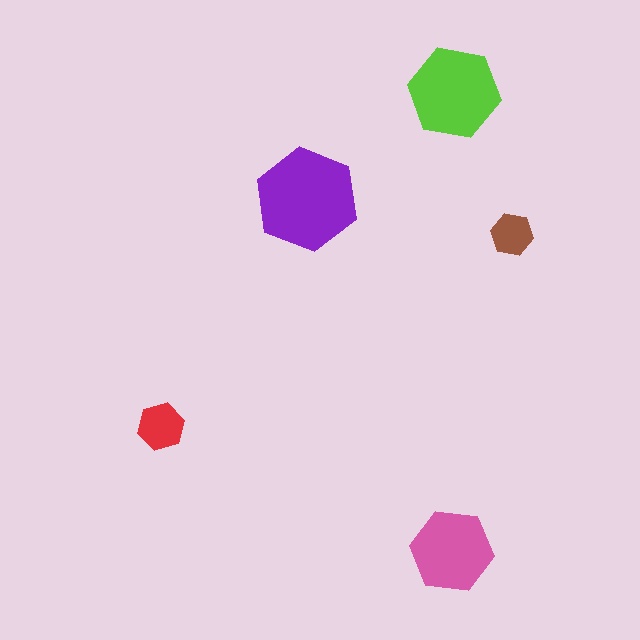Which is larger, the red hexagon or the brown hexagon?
The red one.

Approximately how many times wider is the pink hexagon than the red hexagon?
About 1.5 times wider.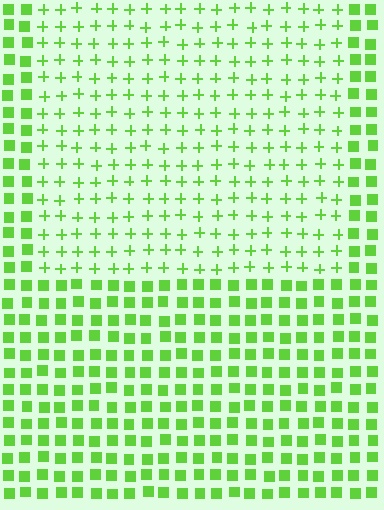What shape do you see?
I see a rectangle.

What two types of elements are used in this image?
The image uses plus signs inside the rectangle region and squares outside it.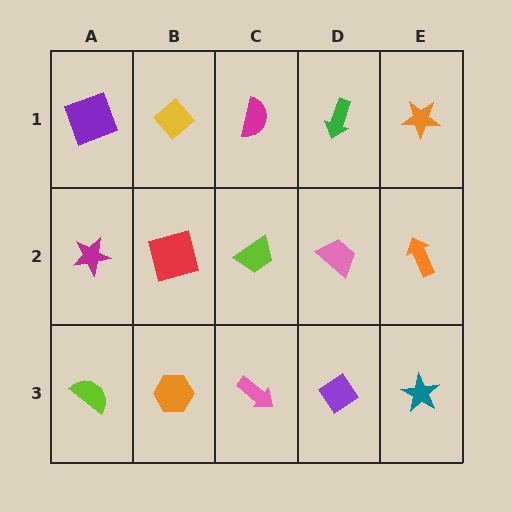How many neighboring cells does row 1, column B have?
3.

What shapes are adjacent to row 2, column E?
An orange star (row 1, column E), a teal star (row 3, column E), a pink trapezoid (row 2, column D).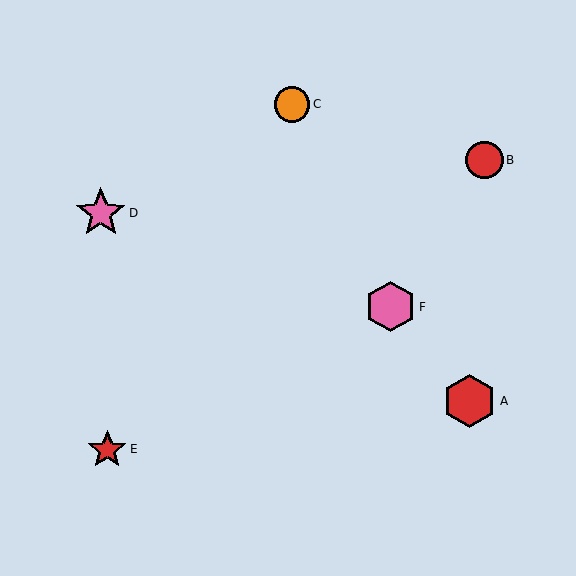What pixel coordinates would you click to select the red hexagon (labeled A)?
Click at (470, 401) to select the red hexagon A.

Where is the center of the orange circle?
The center of the orange circle is at (292, 104).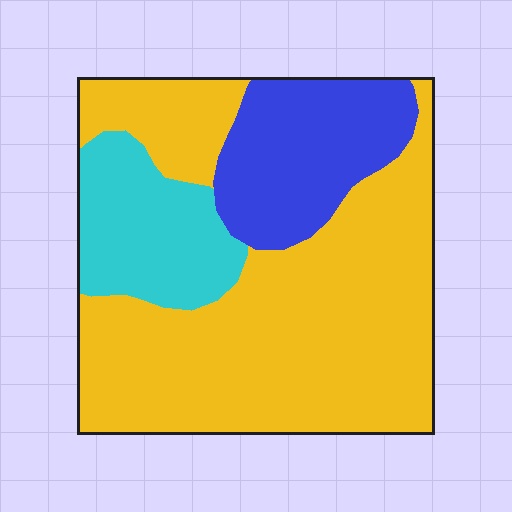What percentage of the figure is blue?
Blue takes up about one fifth (1/5) of the figure.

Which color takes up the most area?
Yellow, at roughly 65%.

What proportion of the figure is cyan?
Cyan covers about 15% of the figure.